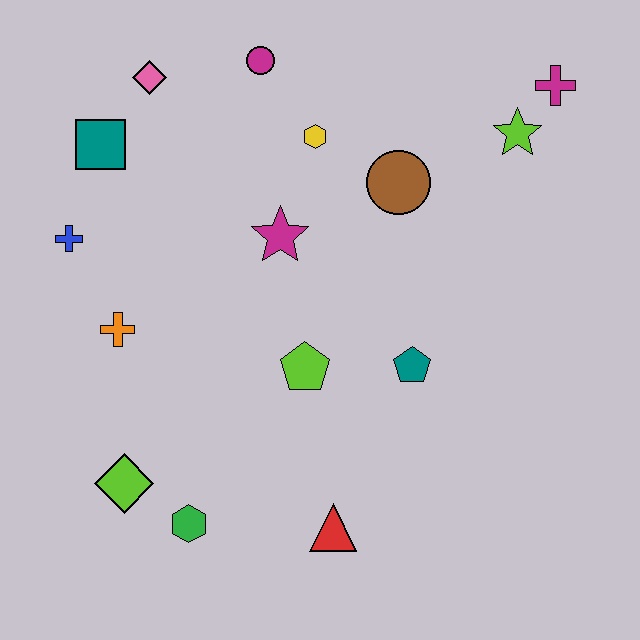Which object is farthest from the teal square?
The magenta cross is farthest from the teal square.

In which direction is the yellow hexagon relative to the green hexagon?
The yellow hexagon is above the green hexagon.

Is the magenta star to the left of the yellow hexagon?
Yes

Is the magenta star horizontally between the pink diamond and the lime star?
Yes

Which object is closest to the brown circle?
The yellow hexagon is closest to the brown circle.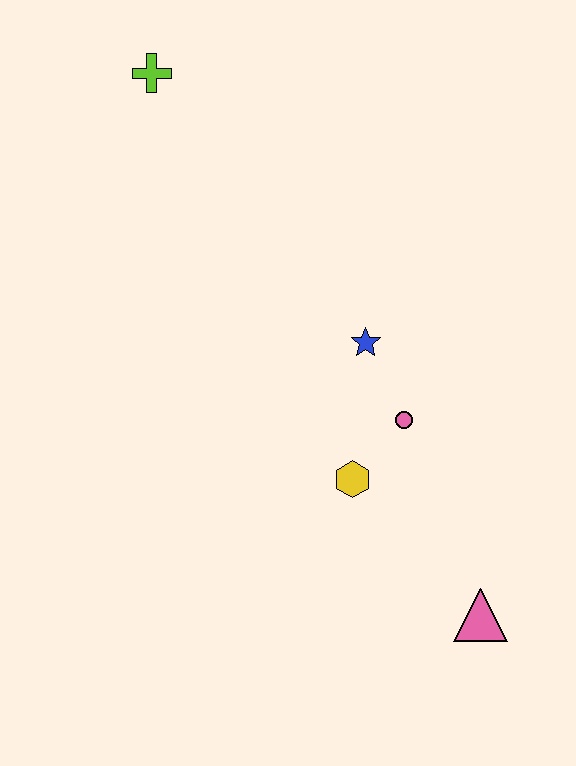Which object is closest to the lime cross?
The blue star is closest to the lime cross.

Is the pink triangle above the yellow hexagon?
No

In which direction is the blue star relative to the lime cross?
The blue star is below the lime cross.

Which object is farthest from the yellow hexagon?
The lime cross is farthest from the yellow hexagon.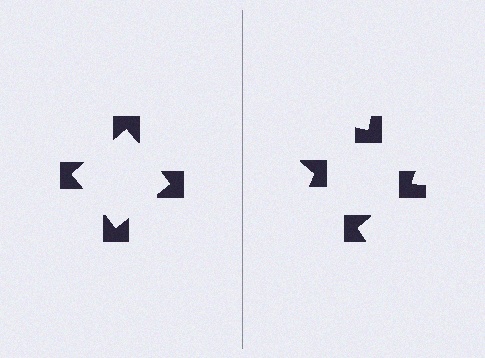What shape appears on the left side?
An illusory square.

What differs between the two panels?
The notched squares are positioned identically on both sides; only the wedge orientations differ. On the left they align to a square; on the right they are misaligned.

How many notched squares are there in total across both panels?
8 — 4 on each side.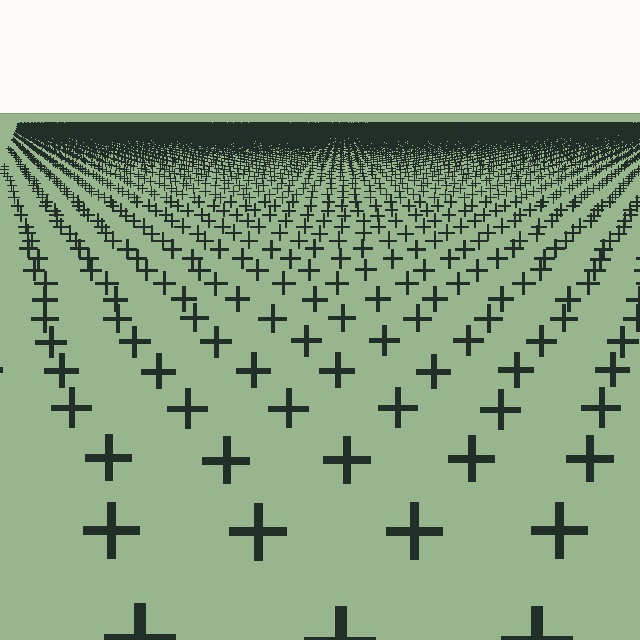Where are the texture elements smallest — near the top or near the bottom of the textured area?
Near the top.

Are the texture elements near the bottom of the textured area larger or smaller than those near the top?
Larger. Near the bottom, elements are closer to the viewer and appear at a bigger on-screen size.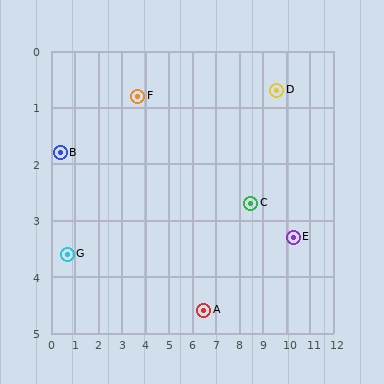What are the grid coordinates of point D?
Point D is at approximately (9.6, 0.7).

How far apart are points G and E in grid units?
Points G and E are about 9.6 grid units apart.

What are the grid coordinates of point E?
Point E is at approximately (10.3, 3.3).